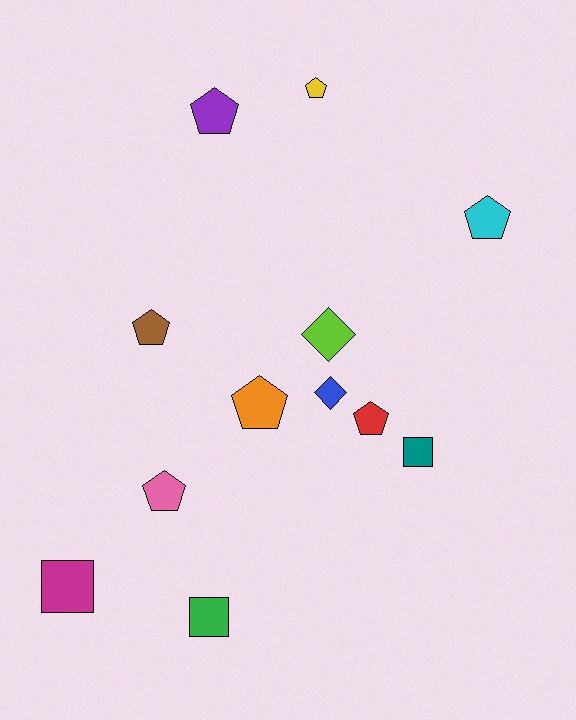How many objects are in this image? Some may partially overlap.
There are 12 objects.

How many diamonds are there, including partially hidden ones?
There are 2 diamonds.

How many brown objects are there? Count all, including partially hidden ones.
There is 1 brown object.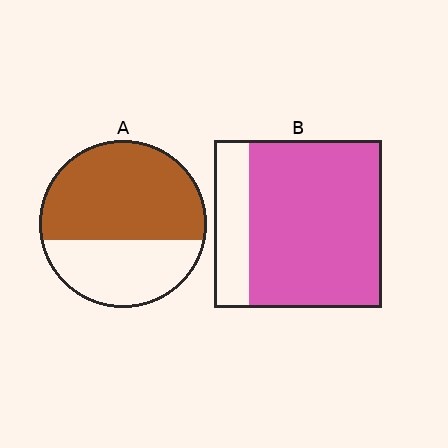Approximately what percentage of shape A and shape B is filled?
A is approximately 60% and B is approximately 80%.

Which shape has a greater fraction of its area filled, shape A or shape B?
Shape B.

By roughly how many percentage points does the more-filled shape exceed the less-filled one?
By roughly 15 percentage points (B over A).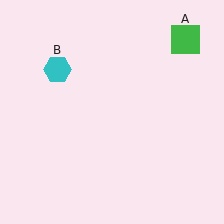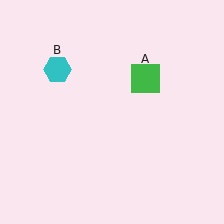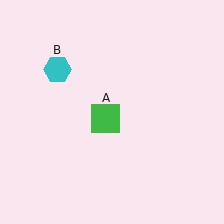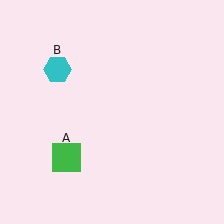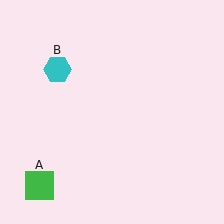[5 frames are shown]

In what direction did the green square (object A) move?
The green square (object A) moved down and to the left.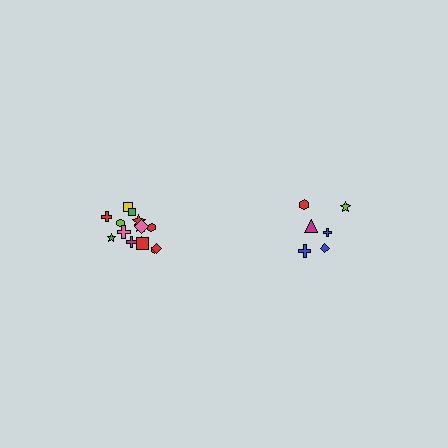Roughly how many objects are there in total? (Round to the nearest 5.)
Roughly 20 objects in total.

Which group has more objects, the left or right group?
The left group.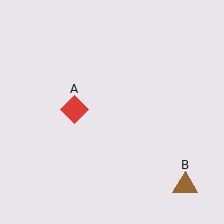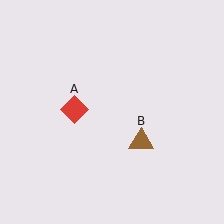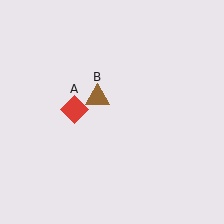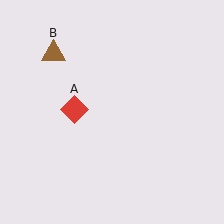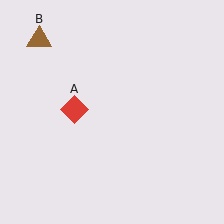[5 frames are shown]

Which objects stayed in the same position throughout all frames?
Red diamond (object A) remained stationary.